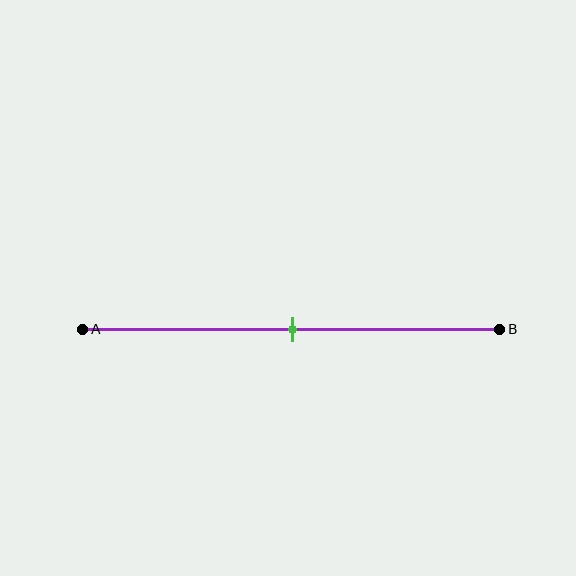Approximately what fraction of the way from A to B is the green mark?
The green mark is approximately 50% of the way from A to B.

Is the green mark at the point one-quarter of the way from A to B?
No, the mark is at about 50% from A, not at the 25% one-quarter point.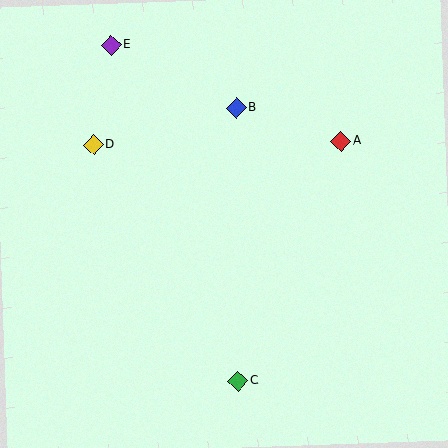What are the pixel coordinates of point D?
Point D is at (94, 145).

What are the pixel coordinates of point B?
Point B is at (236, 108).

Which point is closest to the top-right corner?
Point A is closest to the top-right corner.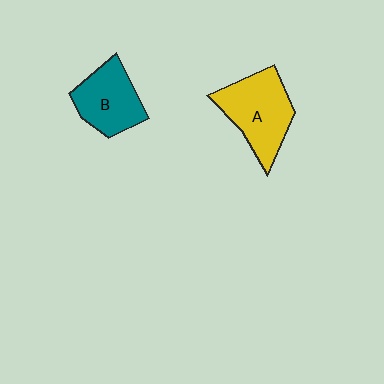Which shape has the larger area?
Shape A (yellow).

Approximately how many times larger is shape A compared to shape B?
Approximately 1.2 times.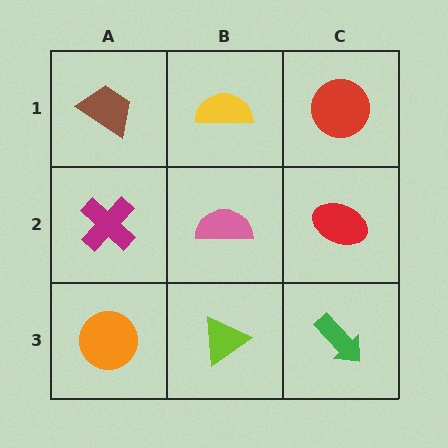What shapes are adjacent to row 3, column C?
A red ellipse (row 2, column C), a lime triangle (row 3, column B).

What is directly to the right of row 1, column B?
A red circle.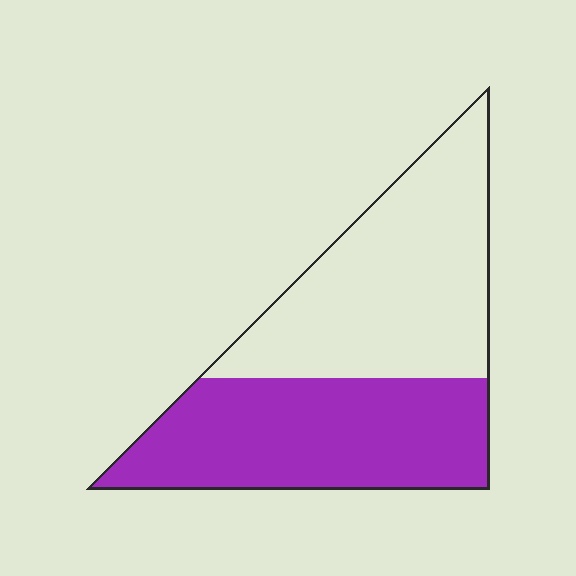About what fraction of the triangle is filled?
About one half (1/2).